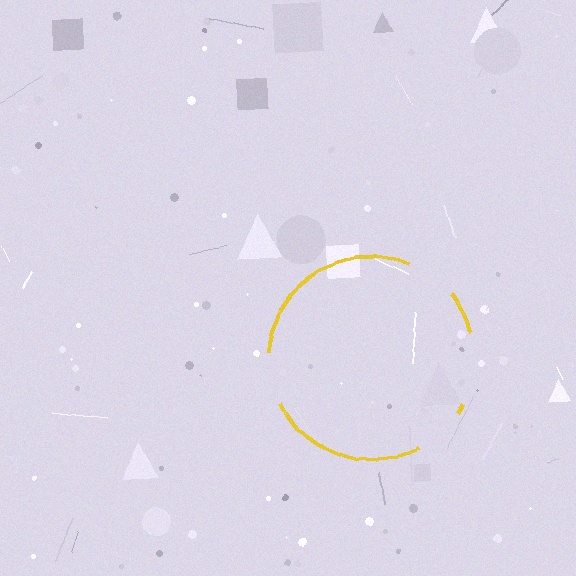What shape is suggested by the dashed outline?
The dashed outline suggests a circle.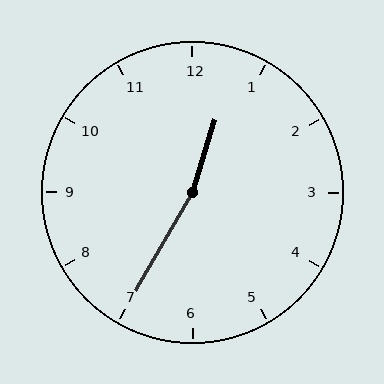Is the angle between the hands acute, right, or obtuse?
It is obtuse.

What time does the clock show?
12:35.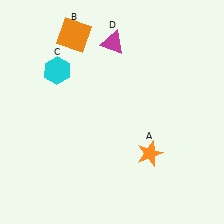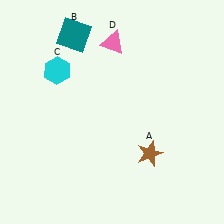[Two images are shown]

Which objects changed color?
A changed from orange to brown. B changed from orange to teal. D changed from magenta to pink.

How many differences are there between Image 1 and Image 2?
There are 3 differences between the two images.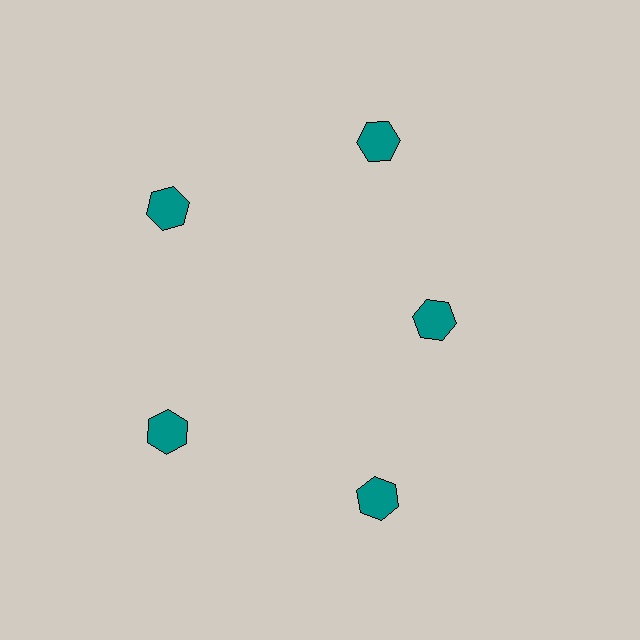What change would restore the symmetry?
The symmetry would be restored by moving it outward, back onto the ring so that all 5 hexagons sit at equal angles and equal distance from the center.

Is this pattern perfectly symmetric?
No. The 5 teal hexagons are arranged in a ring, but one element near the 3 o'clock position is pulled inward toward the center, breaking the 5-fold rotational symmetry.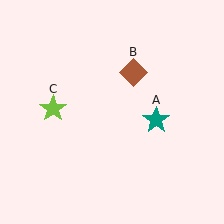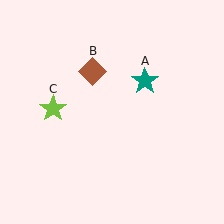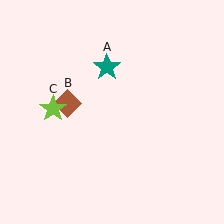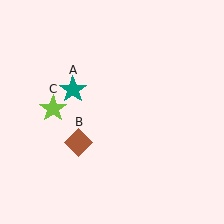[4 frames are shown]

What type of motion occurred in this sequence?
The teal star (object A), brown diamond (object B) rotated counterclockwise around the center of the scene.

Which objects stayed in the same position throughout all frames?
Lime star (object C) remained stationary.